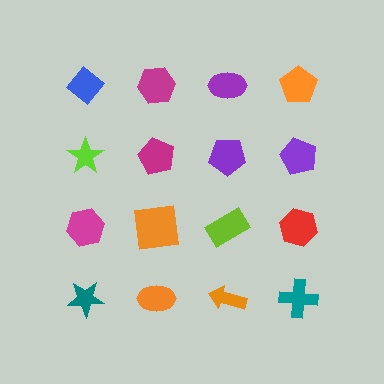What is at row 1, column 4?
An orange pentagon.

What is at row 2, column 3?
A purple pentagon.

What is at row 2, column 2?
A magenta pentagon.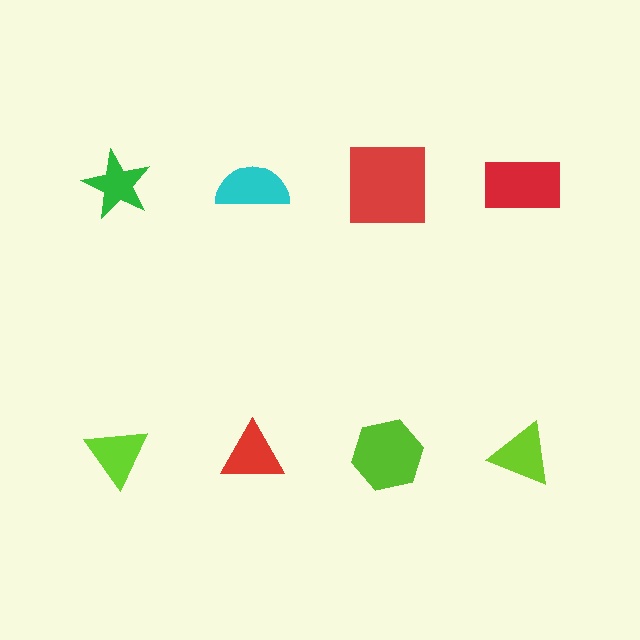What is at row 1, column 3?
A red square.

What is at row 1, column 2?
A cyan semicircle.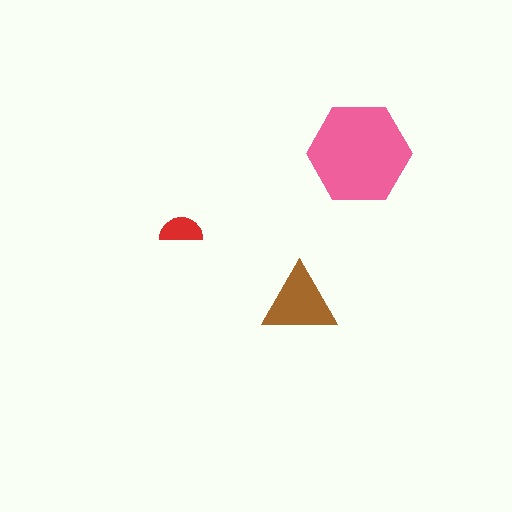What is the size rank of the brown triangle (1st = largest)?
2nd.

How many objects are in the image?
There are 3 objects in the image.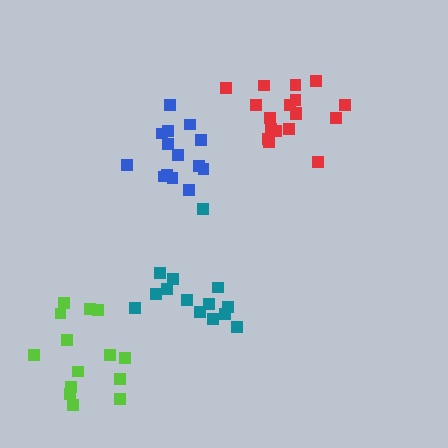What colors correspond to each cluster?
The clusters are colored: blue, lime, teal, red.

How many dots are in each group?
Group 1: 14 dots, Group 2: 14 dots, Group 3: 14 dots, Group 4: 18 dots (60 total).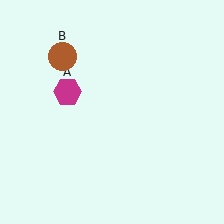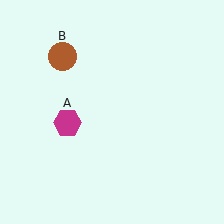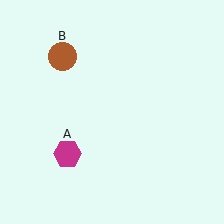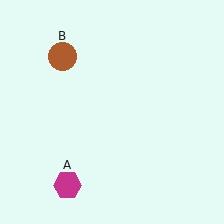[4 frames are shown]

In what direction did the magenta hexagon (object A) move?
The magenta hexagon (object A) moved down.